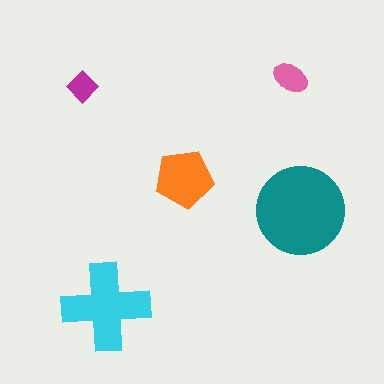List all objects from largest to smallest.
The teal circle, the cyan cross, the orange pentagon, the pink ellipse, the magenta diamond.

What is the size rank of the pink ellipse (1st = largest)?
4th.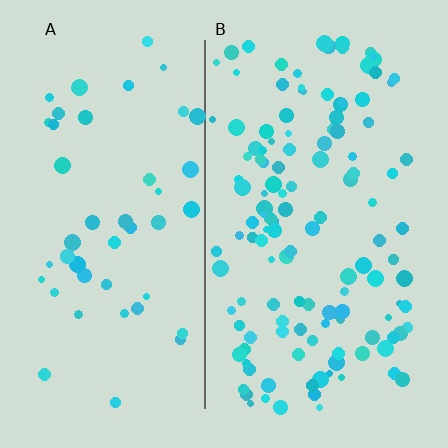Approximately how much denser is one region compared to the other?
Approximately 2.8× — region B over region A.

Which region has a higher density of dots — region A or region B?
B (the right).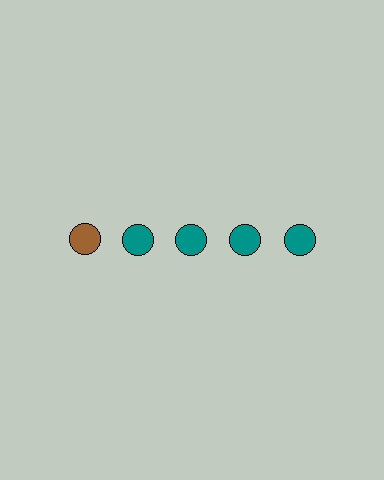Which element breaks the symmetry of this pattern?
The brown circle in the top row, leftmost column breaks the symmetry. All other shapes are teal circles.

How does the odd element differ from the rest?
It has a different color: brown instead of teal.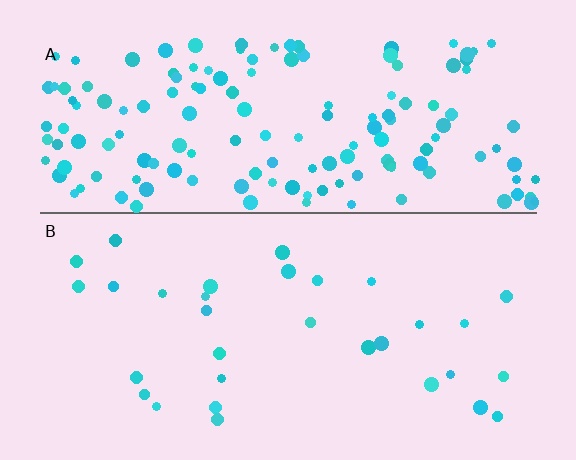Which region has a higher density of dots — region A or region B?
A (the top).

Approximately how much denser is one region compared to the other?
Approximately 4.7× — region A over region B.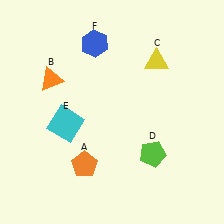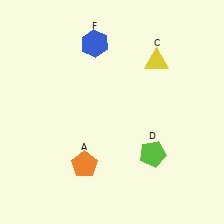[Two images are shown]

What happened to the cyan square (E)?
The cyan square (E) was removed in Image 2. It was in the bottom-left area of Image 1.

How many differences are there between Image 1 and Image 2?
There are 2 differences between the two images.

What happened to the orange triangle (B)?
The orange triangle (B) was removed in Image 2. It was in the top-left area of Image 1.